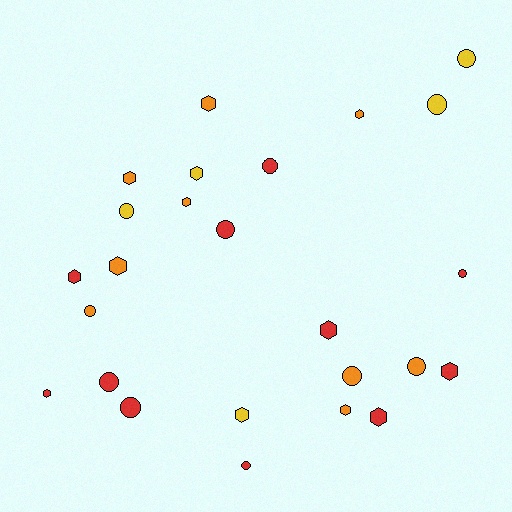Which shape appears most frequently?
Hexagon, with 13 objects.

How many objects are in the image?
There are 25 objects.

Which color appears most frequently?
Red, with 11 objects.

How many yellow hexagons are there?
There are 2 yellow hexagons.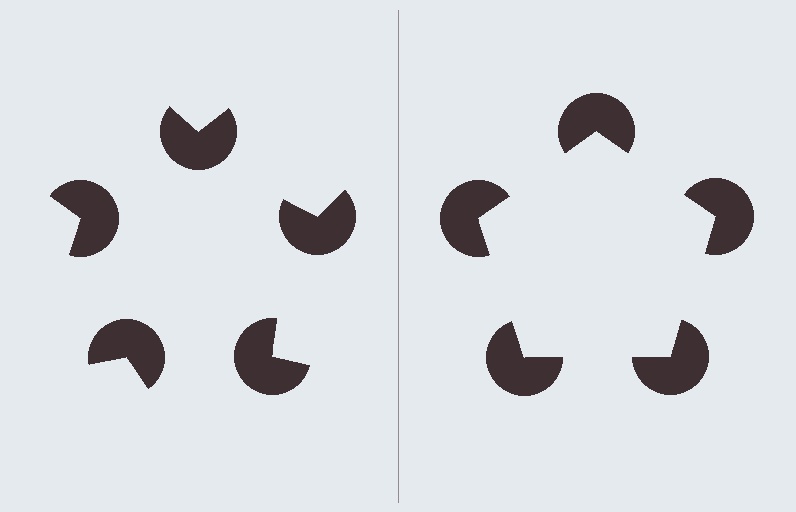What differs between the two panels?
The pac-man discs are positioned identically on both sides; only the wedge orientations differ. On the right they align to a pentagon; on the left they are misaligned.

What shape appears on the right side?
An illusory pentagon.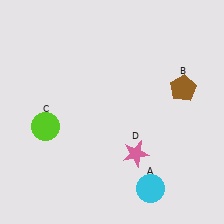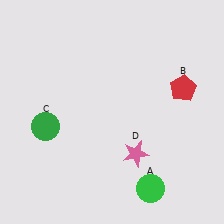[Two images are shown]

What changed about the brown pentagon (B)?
In Image 1, B is brown. In Image 2, it changed to red.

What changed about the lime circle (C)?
In Image 1, C is lime. In Image 2, it changed to green.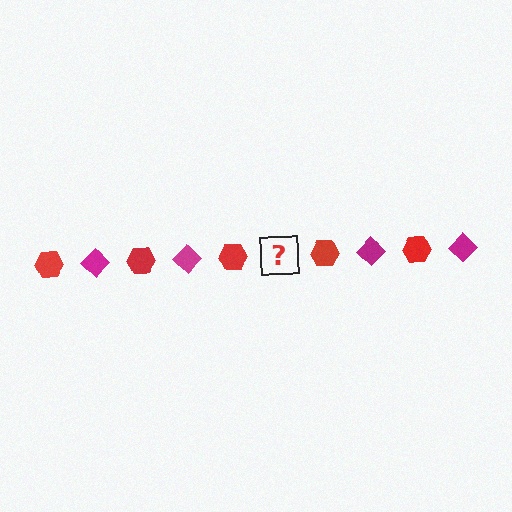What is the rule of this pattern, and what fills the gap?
The rule is that the pattern alternates between red hexagon and magenta diamond. The gap should be filled with a magenta diamond.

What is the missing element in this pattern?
The missing element is a magenta diamond.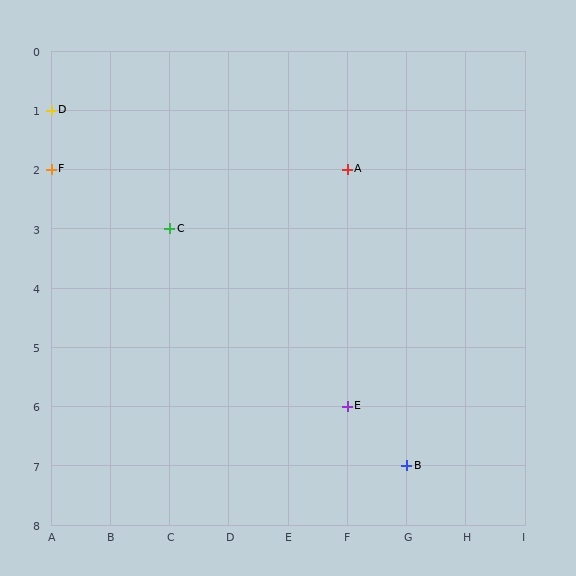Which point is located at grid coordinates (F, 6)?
Point E is at (F, 6).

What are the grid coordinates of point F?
Point F is at grid coordinates (A, 2).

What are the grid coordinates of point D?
Point D is at grid coordinates (A, 1).